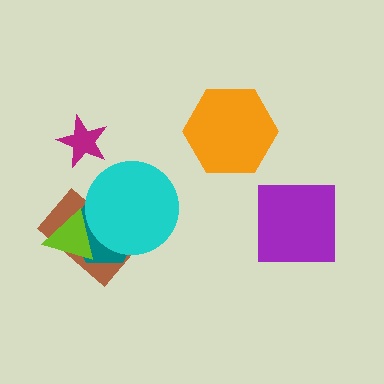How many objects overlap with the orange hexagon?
0 objects overlap with the orange hexagon.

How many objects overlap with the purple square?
0 objects overlap with the purple square.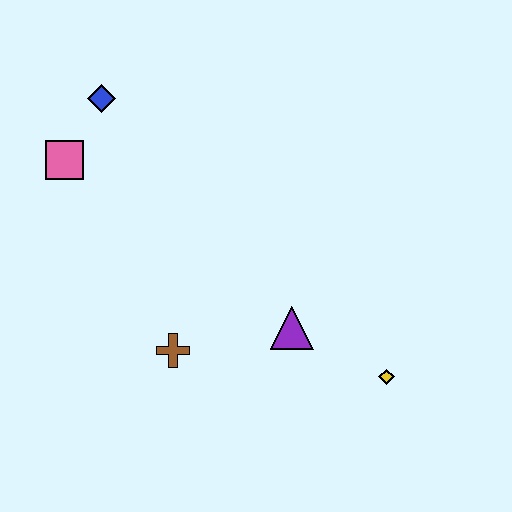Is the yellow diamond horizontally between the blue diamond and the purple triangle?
No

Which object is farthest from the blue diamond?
The yellow diamond is farthest from the blue diamond.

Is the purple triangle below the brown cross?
No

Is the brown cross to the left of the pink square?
No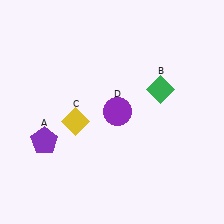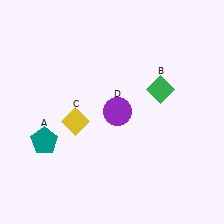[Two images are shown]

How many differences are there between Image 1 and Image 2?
There is 1 difference between the two images.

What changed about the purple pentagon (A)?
In Image 1, A is purple. In Image 2, it changed to teal.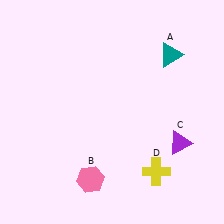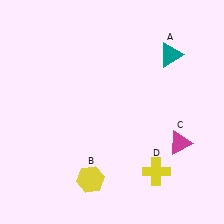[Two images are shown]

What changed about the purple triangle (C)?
In Image 1, C is purple. In Image 2, it changed to magenta.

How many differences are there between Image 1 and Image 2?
There are 2 differences between the two images.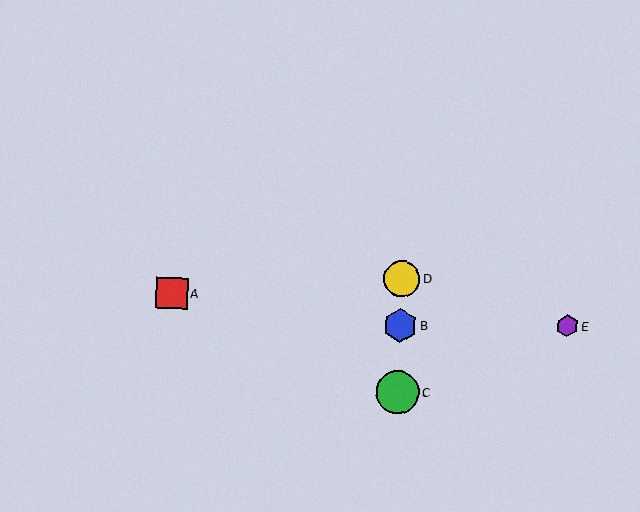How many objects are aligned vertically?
3 objects (B, C, D) are aligned vertically.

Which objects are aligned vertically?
Objects B, C, D are aligned vertically.